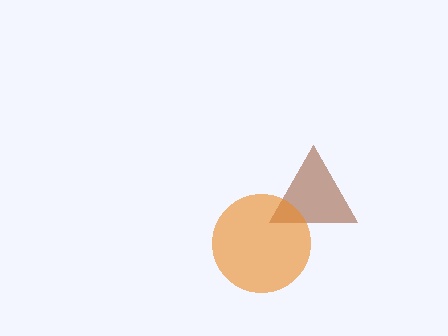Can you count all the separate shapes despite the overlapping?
Yes, there are 2 separate shapes.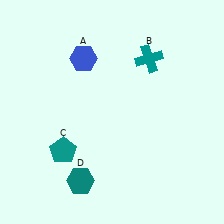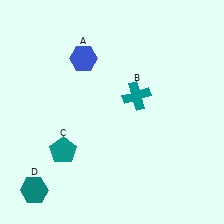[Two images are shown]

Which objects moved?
The objects that moved are: the teal cross (B), the teal hexagon (D).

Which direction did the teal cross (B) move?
The teal cross (B) moved down.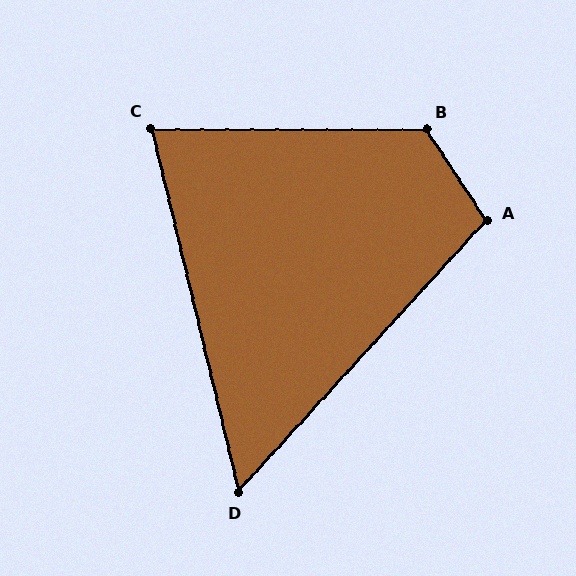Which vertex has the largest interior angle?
B, at approximately 124 degrees.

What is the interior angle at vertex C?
Approximately 76 degrees (acute).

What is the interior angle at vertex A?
Approximately 104 degrees (obtuse).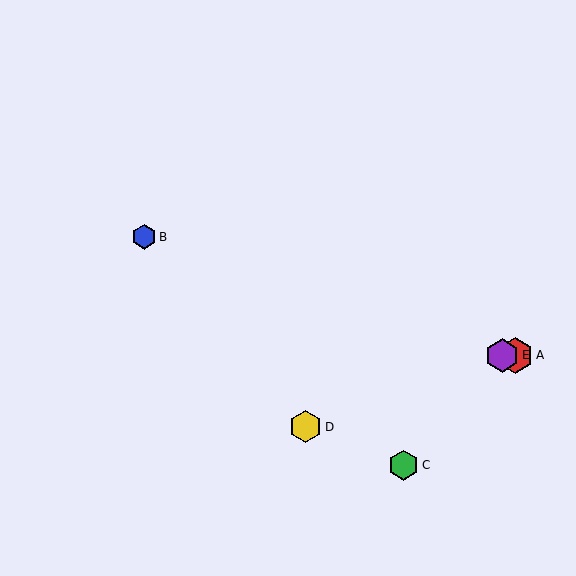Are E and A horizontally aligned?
Yes, both are at y≈356.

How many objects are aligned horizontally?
2 objects (A, E) are aligned horizontally.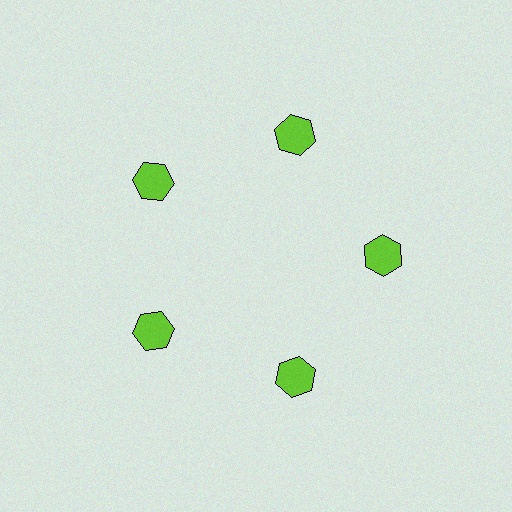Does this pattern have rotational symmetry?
Yes, this pattern has 5-fold rotational symmetry. It looks the same after rotating 72 degrees around the center.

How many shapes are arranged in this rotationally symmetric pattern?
There are 5 shapes, arranged in 5 groups of 1.